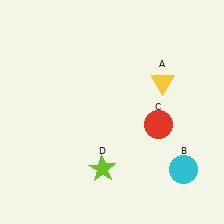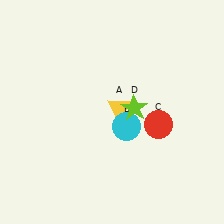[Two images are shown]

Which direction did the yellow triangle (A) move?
The yellow triangle (A) moved left.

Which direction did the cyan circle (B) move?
The cyan circle (B) moved left.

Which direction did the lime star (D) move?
The lime star (D) moved up.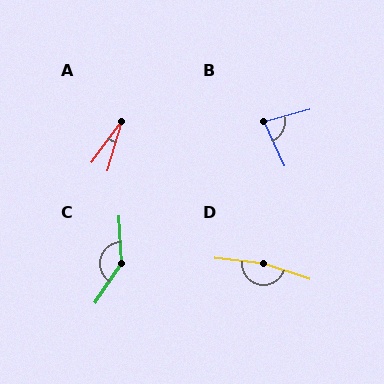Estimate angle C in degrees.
Approximately 143 degrees.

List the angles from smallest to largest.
A (20°), B (81°), C (143°), D (168°).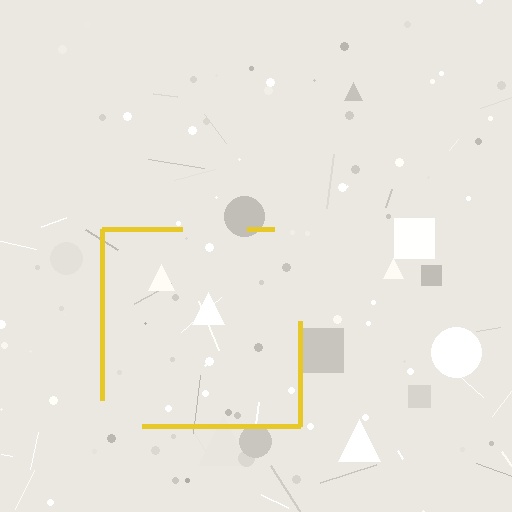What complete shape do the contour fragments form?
The contour fragments form a square.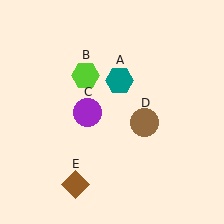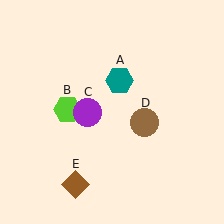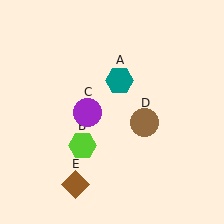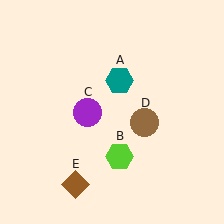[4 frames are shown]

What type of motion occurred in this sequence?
The lime hexagon (object B) rotated counterclockwise around the center of the scene.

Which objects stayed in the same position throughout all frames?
Teal hexagon (object A) and purple circle (object C) and brown circle (object D) and brown diamond (object E) remained stationary.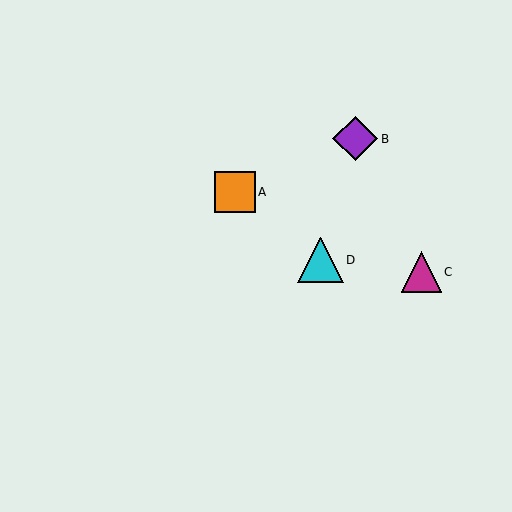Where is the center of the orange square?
The center of the orange square is at (235, 192).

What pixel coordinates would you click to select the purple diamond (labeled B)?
Click at (355, 139) to select the purple diamond B.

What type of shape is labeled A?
Shape A is an orange square.